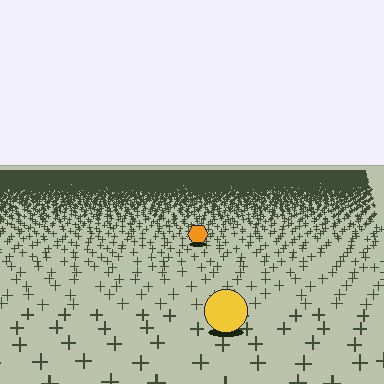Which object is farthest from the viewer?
The orange hexagon is farthest from the viewer. It appears smaller and the ground texture around it is denser.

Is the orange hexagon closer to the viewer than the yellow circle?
No. The yellow circle is closer — you can tell from the texture gradient: the ground texture is coarser near it.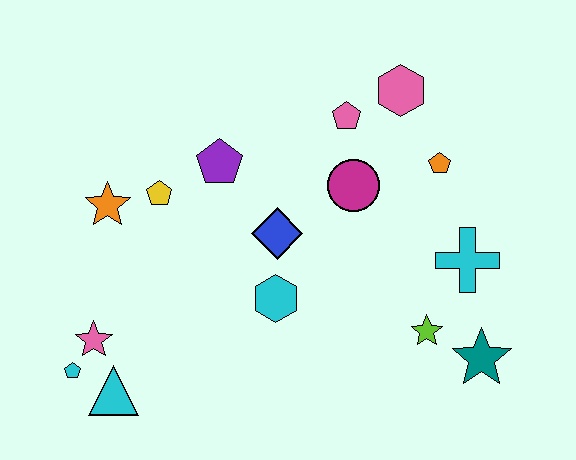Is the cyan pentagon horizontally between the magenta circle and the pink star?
No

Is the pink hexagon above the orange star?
Yes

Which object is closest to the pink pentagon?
The pink hexagon is closest to the pink pentagon.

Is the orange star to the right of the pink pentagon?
No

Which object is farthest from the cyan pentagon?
The pink hexagon is farthest from the cyan pentagon.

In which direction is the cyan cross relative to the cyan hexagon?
The cyan cross is to the right of the cyan hexagon.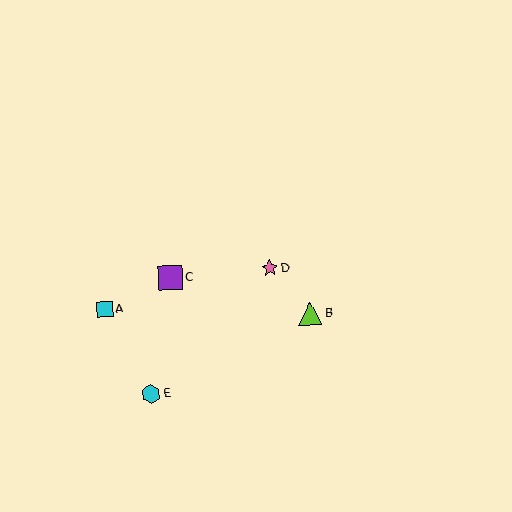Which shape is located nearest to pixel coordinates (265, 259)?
The pink star (labeled D) at (270, 268) is nearest to that location.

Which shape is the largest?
The purple square (labeled C) is the largest.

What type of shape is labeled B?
Shape B is a lime triangle.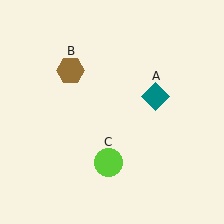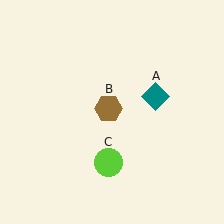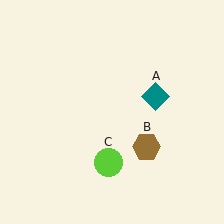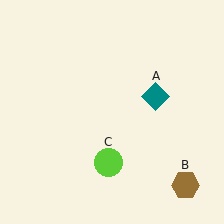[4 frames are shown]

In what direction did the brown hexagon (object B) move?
The brown hexagon (object B) moved down and to the right.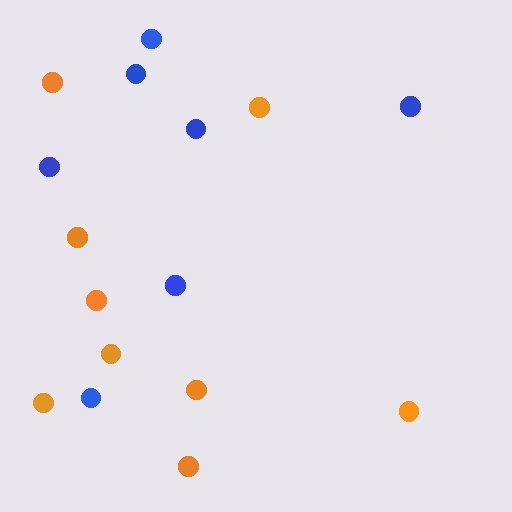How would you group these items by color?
There are 2 groups: one group of blue circles (7) and one group of orange circles (9).